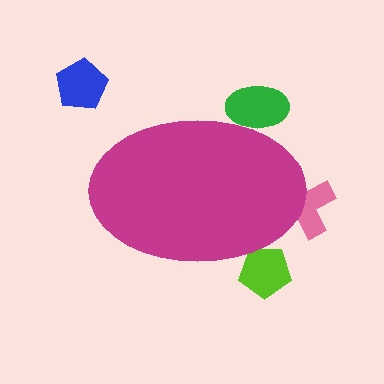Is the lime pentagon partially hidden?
Yes, the lime pentagon is partially hidden behind the magenta ellipse.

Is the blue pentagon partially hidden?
No, the blue pentagon is fully visible.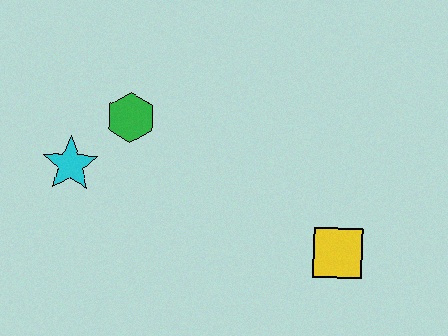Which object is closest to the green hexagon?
The cyan star is closest to the green hexagon.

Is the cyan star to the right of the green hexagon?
No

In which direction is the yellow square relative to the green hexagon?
The yellow square is to the right of the green hexagon.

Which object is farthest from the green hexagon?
The yellow square is farthest from the green hexagon.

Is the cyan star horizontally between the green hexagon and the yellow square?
No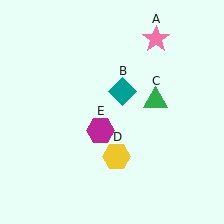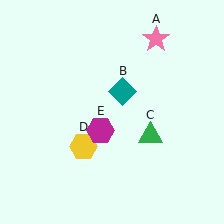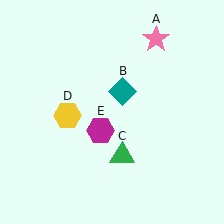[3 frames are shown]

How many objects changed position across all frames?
2 objects changed position: green triangle (object C), yellow hexagon (object D).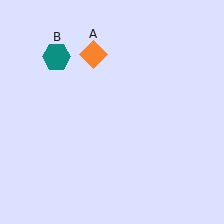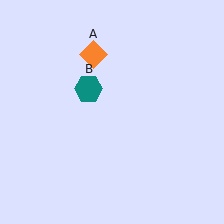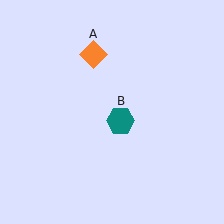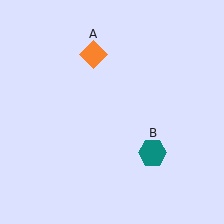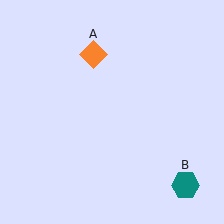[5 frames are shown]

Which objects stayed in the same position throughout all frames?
Orange diamond (object A) remained stationary.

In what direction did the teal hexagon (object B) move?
The teal hexagon (object B) moved down and to the right.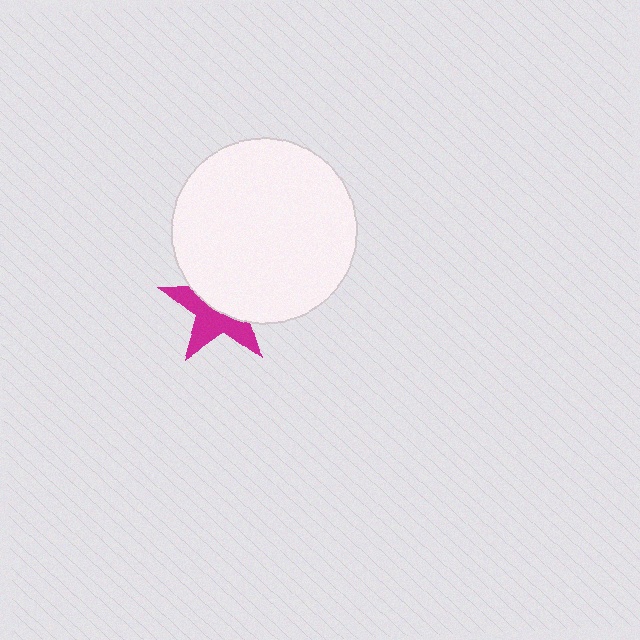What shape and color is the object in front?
The object in front is a white circle.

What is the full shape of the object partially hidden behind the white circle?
The partially hidden object is a magenta star.